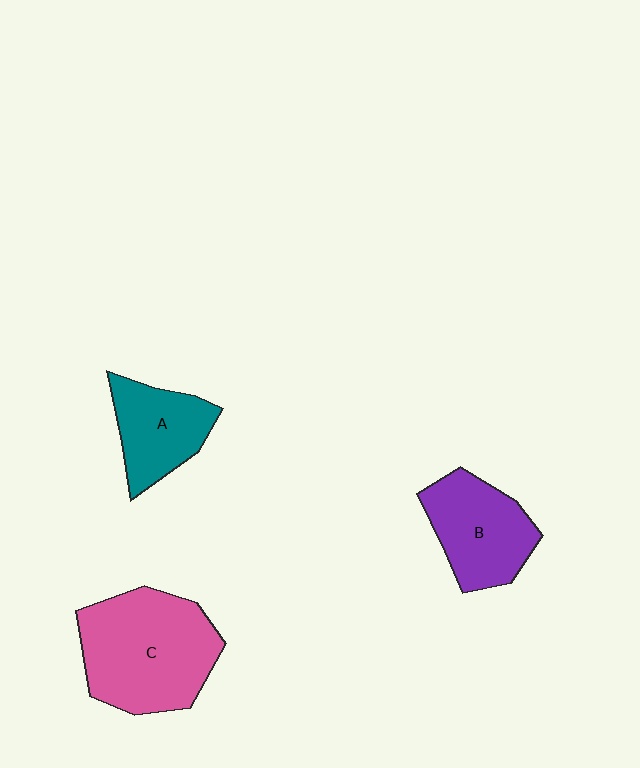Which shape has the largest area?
Shape C (pink).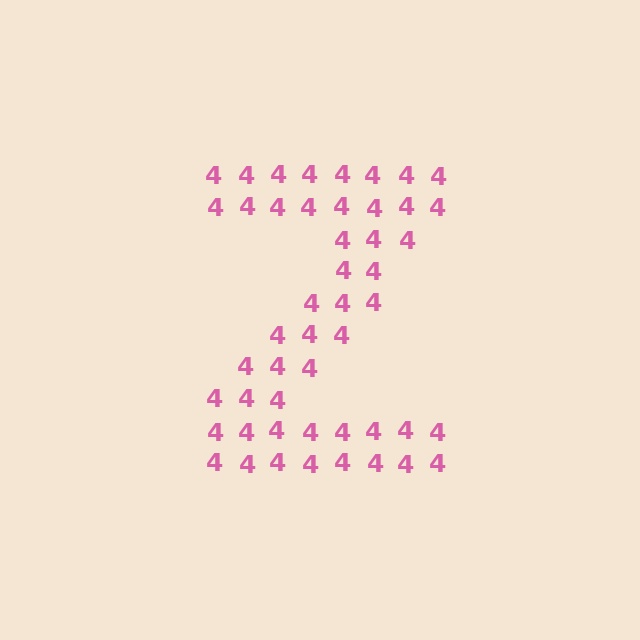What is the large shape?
The large shape is the letter Z.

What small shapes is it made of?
It is made of small digit 4's.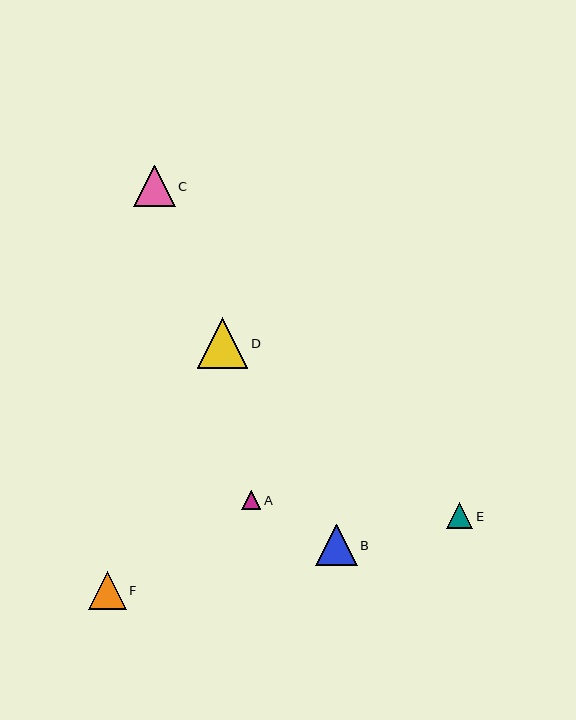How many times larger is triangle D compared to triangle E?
Triangle D is approximately 1.9 times the size of triangle E.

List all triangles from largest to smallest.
From largest to smallest: D, C, B, F, E, A.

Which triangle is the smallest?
Triangle A is the smallest with a size of approximately 19 pixels.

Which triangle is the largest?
Triangle D is the largest with a size of approximately 51 pixels.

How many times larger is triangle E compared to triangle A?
Triangle E is approximately 1.4 times the size of triangle A.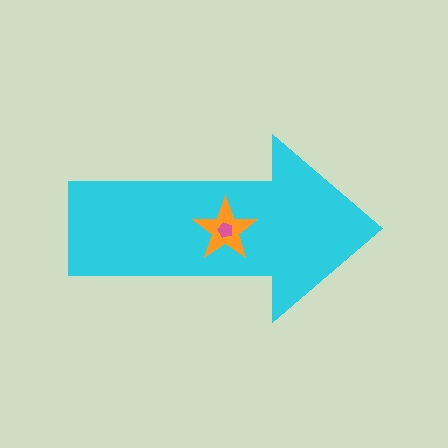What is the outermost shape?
The cyan arrow.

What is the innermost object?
The pink pentagon.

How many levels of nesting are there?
3.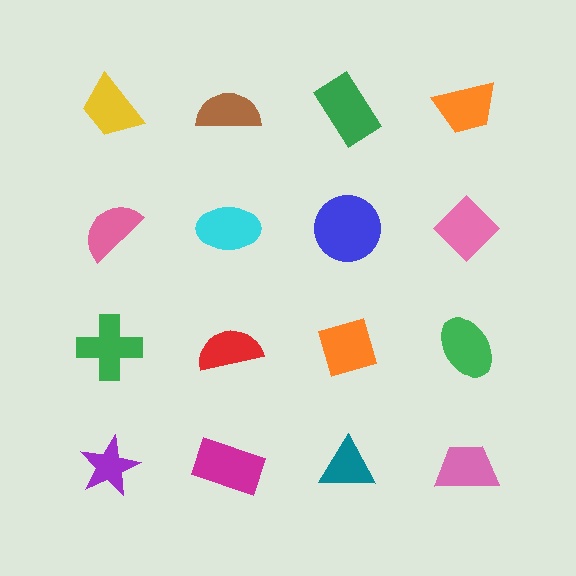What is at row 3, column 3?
An orange diamond.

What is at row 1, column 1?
A yellow trapezoid.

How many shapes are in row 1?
4 shapes.